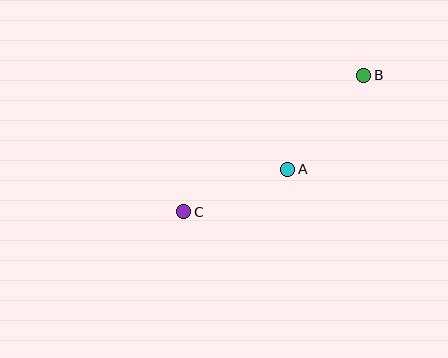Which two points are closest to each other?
Points A and C are closest to each other.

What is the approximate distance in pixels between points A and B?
The distance between A and B is approximately 121 pixels.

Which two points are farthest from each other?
Points B and C are farthest from each other.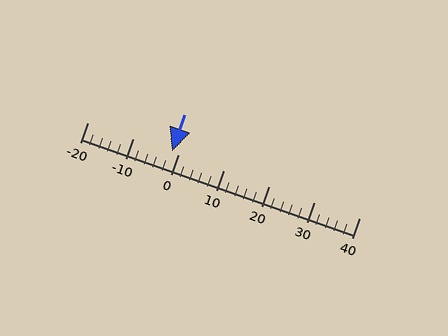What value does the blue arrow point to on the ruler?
The blue arrow points to approximately -1.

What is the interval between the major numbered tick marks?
The major tick marks are spaced 10 units apart.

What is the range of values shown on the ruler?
The ruler shows values from -20 to 40.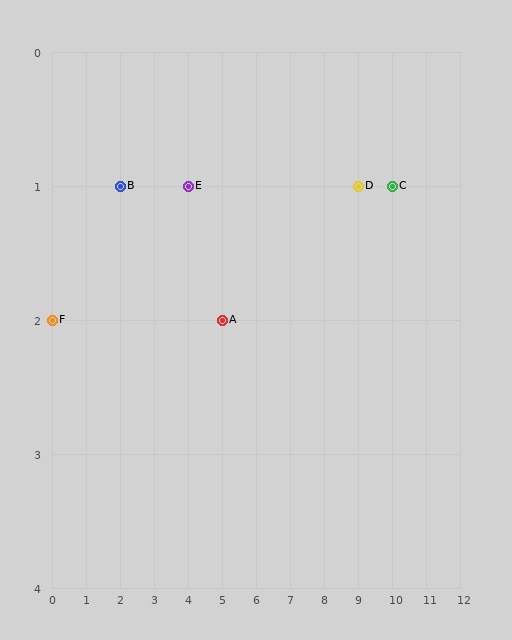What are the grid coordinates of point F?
Point F is at grid coordinates (0, 2).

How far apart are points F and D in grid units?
Points F and D are 9 columns and 1 row apart (about 9.1 grid units diagonally).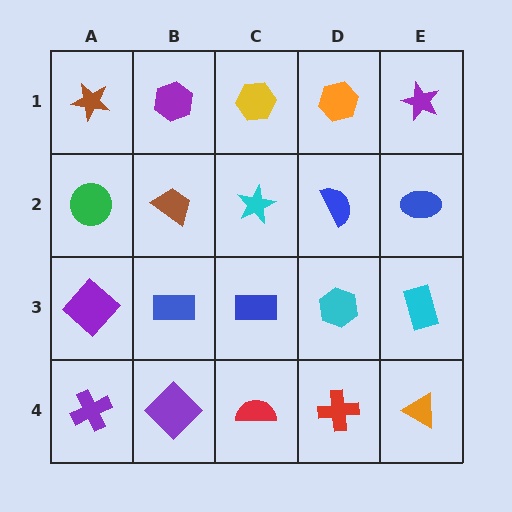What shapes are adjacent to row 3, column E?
A blue ellipse (row 2, column E), an orange triangle (row 4, column E), a cyan hexagon (row 3, column D).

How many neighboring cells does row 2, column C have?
4.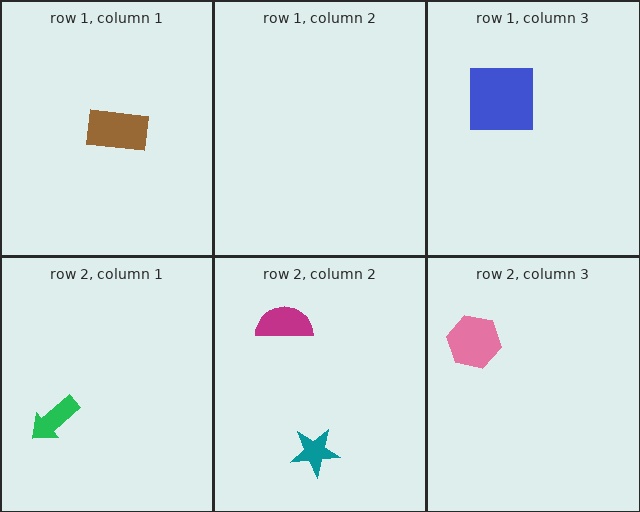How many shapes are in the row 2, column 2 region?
2.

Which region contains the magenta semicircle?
The row 2, column 2 region.